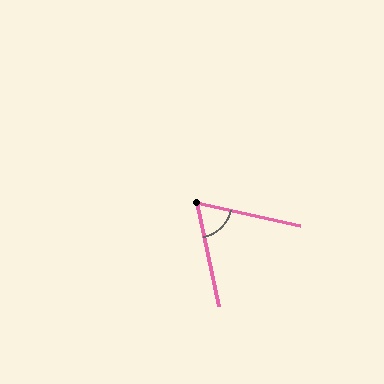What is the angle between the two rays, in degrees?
Approximately 65 degrees.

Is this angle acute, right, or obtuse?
It is acute.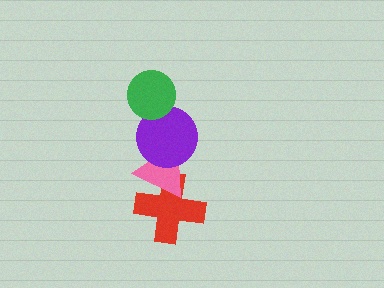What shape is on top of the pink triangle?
The purple circle is on top of the pink triangle.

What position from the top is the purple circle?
The purple circle is 2nd from the top.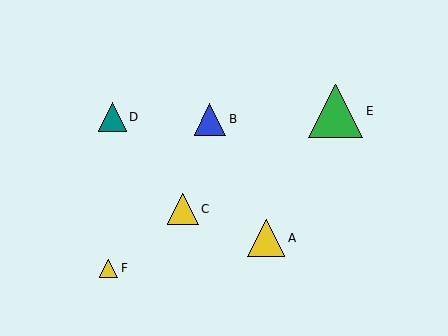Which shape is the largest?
The green triangle (labeled E) is the largest.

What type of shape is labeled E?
Shape E is a green triangle.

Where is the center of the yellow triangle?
The center of the yellow triangle is at (183, 209).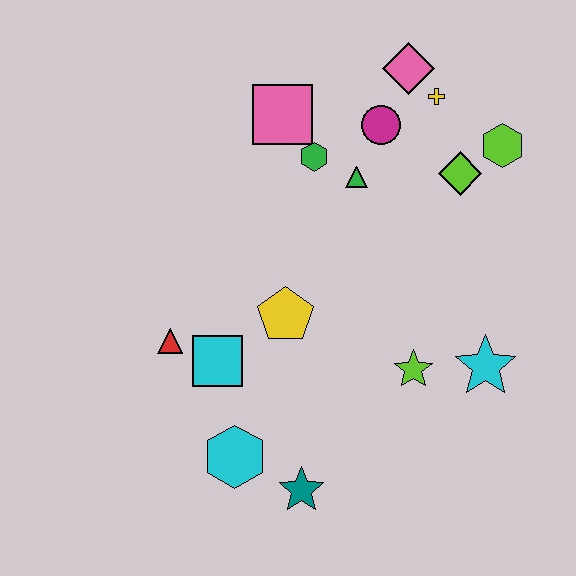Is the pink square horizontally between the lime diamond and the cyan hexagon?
Yes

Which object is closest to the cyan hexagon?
The teal star is closest to the cyan hexagon.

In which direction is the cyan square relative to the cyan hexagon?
The cyan square is above the cyan hexagon.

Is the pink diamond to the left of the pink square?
No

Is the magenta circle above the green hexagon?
Yes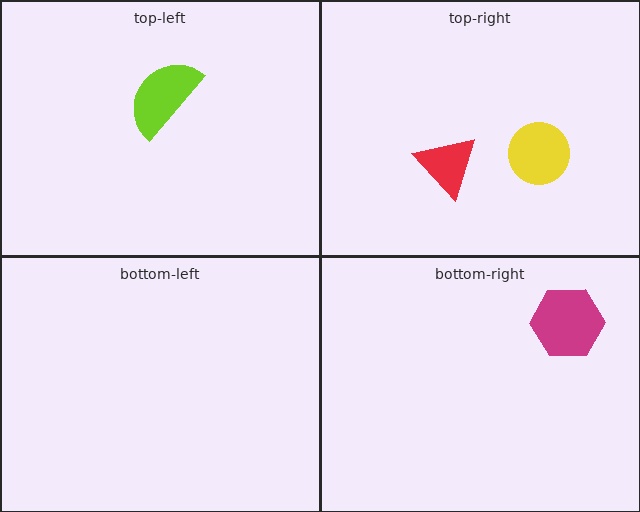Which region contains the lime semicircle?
The top-left region.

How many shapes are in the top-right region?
2.